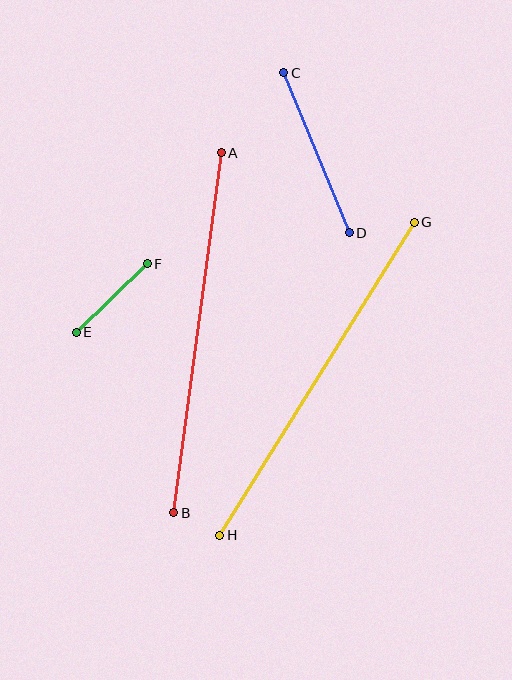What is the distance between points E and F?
The distance is approximately 98 pixels.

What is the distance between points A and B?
The distance is approximately 363 pixels.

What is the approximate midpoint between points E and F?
The midpoint is at approximately (112, 298) pixels.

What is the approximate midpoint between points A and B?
The midpoint is at approximately (198, 333) pixels.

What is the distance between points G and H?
The distance is approximately 369 pixels.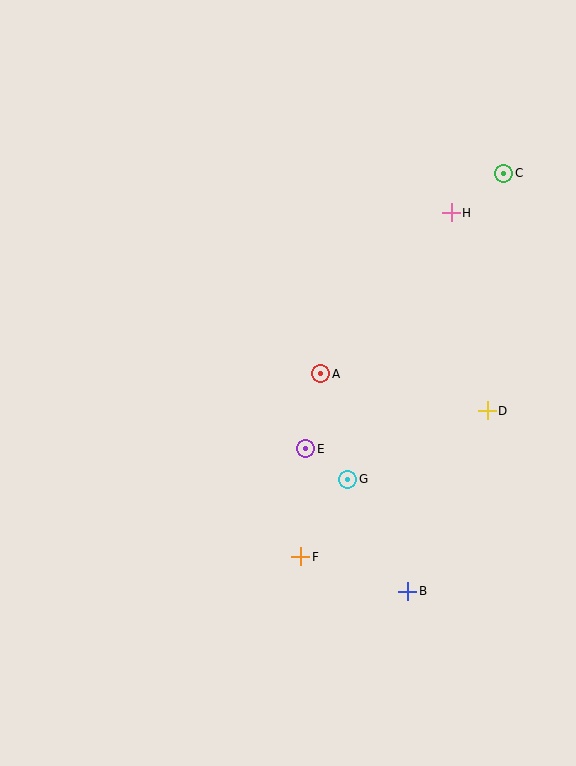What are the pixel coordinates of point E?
Point E is at (306, 449).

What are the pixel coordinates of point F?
Point F is at (301, 557).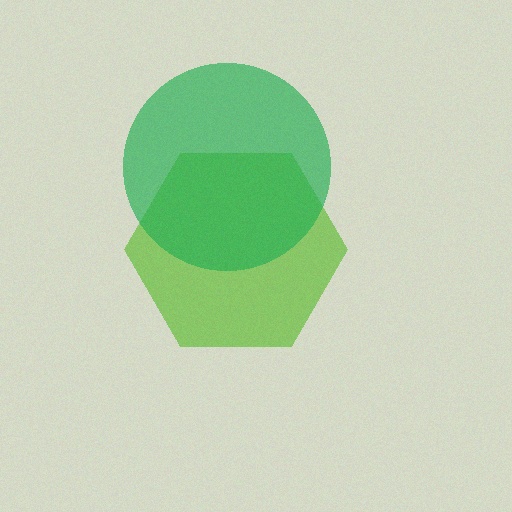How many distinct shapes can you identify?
There are 2 distinct shapes: a lime hexagon, a green circle.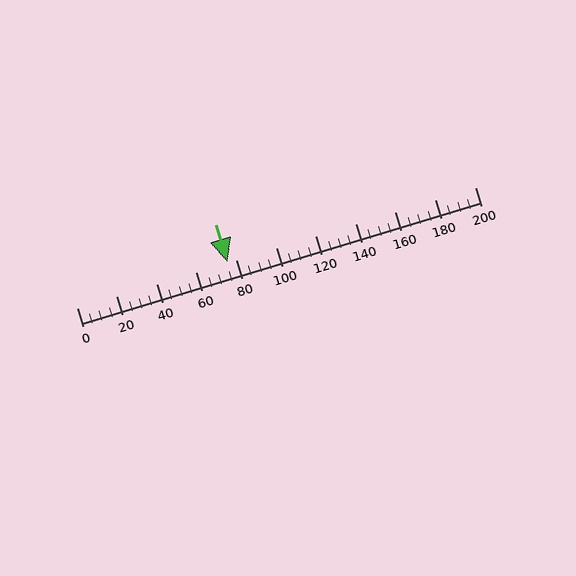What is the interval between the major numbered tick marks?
The major tick marks are spaced 20 units apart.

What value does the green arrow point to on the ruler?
The green arrow points to approximately 76.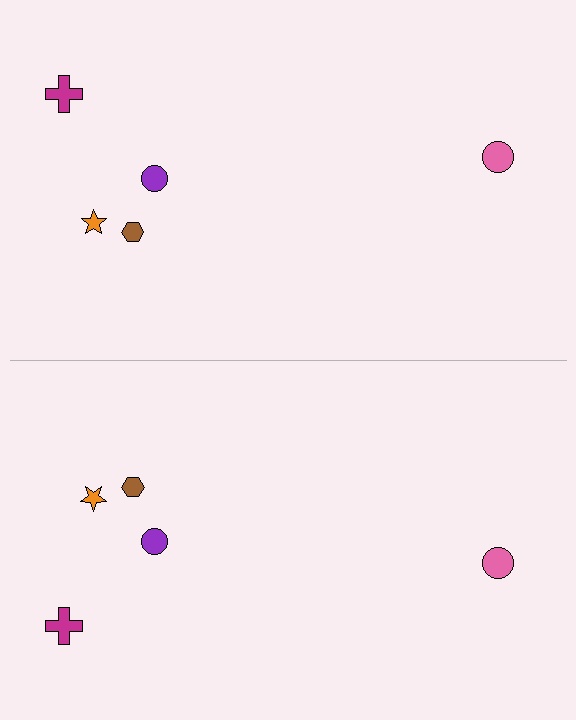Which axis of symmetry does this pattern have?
The pattern has a horizontal axis of symmetry running through the center of the image.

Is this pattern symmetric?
Yes, this pattern has bilateral (reflection) symmetry.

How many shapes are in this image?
There are 10 shapes in this image.